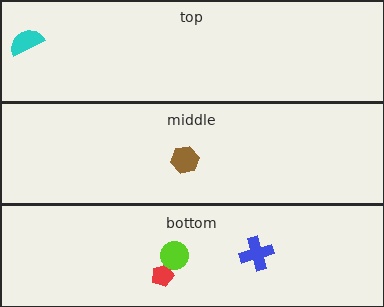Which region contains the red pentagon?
The bottom region.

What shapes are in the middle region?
The brown hexagon.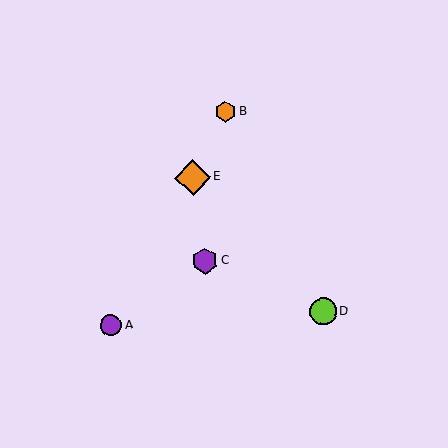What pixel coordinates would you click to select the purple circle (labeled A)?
Click at (111, 325) to select the purple circle A.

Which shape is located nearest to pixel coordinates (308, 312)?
The lime circle (labeled D) at (323, 311) is nearest to that location.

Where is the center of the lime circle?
The center of the lime circle is at (323, 311).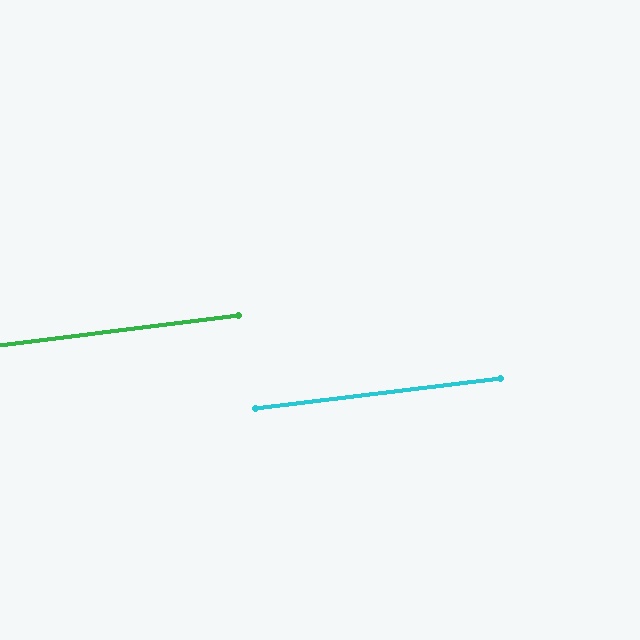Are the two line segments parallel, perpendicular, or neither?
Parallel — their directions differ by only 0.0°.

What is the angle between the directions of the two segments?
Approximately 0 degrees.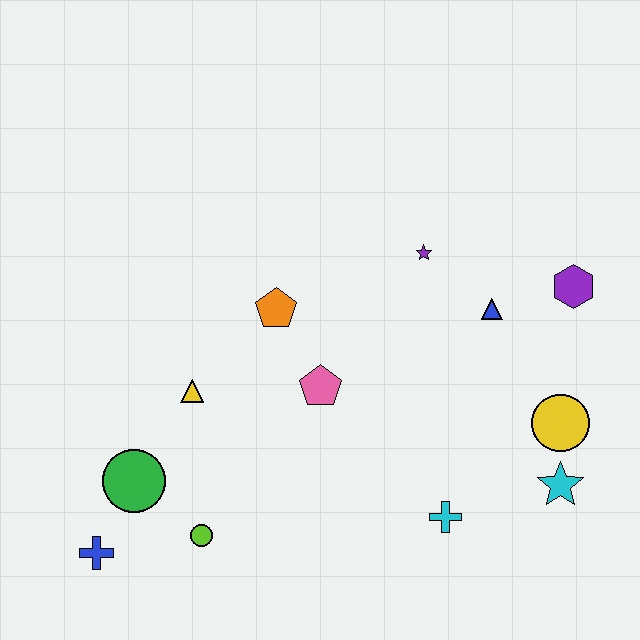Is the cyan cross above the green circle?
No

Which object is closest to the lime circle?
The green circle is closest to the lime circle.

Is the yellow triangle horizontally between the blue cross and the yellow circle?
Yes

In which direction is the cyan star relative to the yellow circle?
The cyan star is below the yellow circle.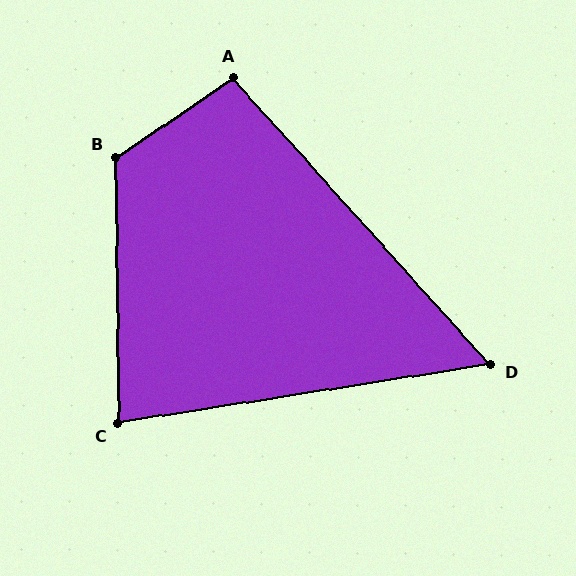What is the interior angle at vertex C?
Approximately 82 degrees (acute).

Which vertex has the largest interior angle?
B, at approximately 123 degrees.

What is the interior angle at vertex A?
Approximately 98 degrees (obtuse).